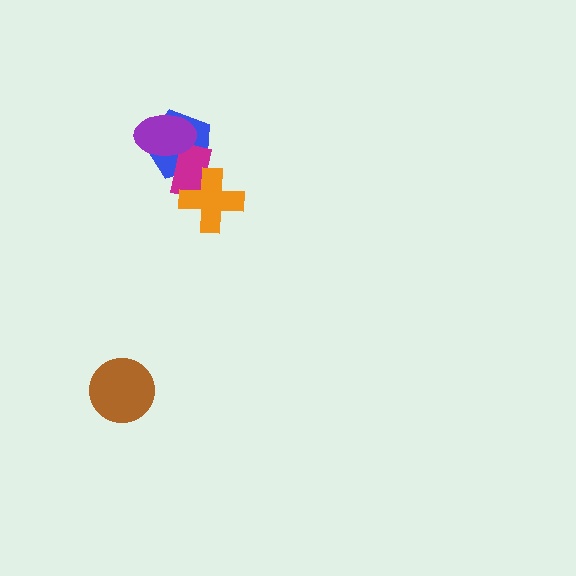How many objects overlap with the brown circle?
0 objects overlap with the brown circle.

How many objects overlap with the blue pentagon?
2 objects overlap with the blue pentagon.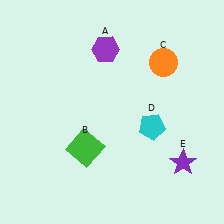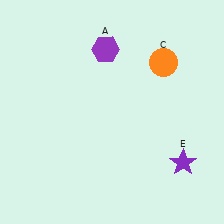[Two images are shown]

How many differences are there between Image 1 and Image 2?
There are 2 differences between the two images.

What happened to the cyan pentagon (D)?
The cyan pentagon (D) was removed in Image 2. It was in the bottom-right area of Image 1.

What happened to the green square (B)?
The green square (B) was removed in Image 2. It was in the bottom-left area of Image 1.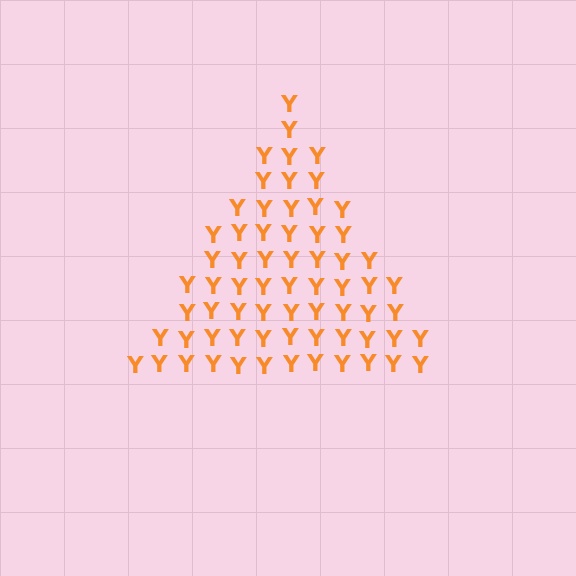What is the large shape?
The large shape is a triangle.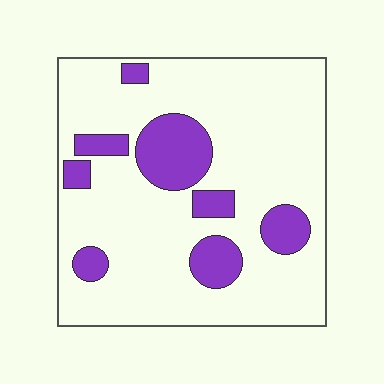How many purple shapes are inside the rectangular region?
8.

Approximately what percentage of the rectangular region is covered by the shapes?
Approximately 20%.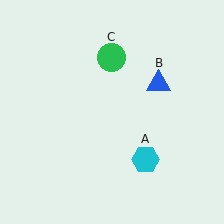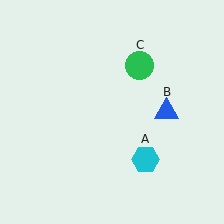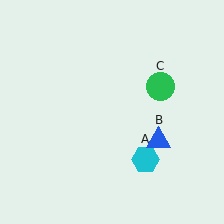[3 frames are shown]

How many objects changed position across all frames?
2 objects changed position: blue triangle (object B), green circle (object C).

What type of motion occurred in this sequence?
The blue triangle (object B), green circle (object C) rotated clockwise around the center of the scene.